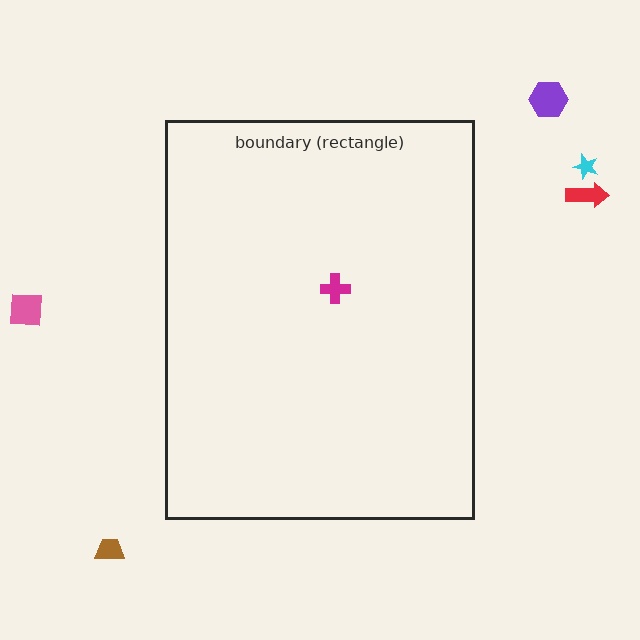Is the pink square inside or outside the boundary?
Outside.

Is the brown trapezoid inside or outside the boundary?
Outside.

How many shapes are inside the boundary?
1 inside, 5 outside.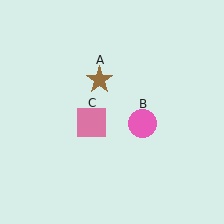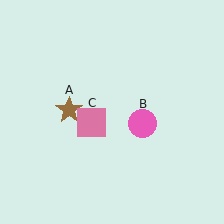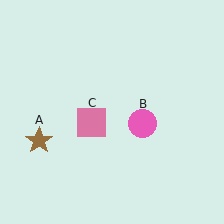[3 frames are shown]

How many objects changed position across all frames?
1 object changed position: brown star (object A).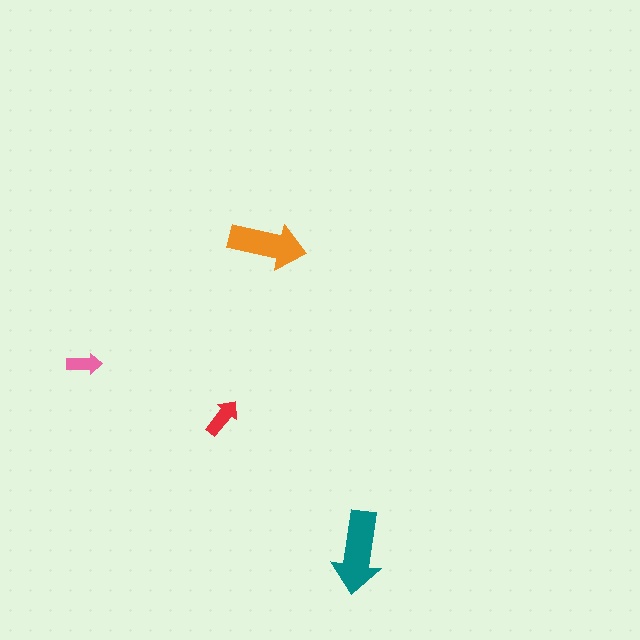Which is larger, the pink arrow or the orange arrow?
The orange one.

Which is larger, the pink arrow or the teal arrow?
The teal one.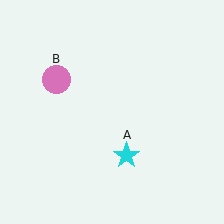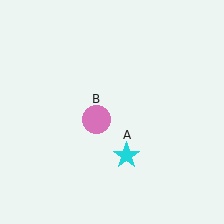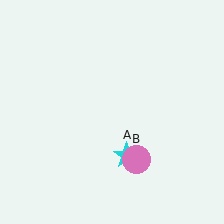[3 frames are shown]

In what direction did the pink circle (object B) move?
The pink circle (object B) moved down and to the right.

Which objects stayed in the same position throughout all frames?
Cyan star (object A) remained stationary.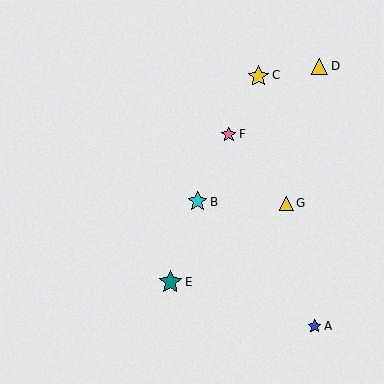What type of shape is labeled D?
Shape D is a yellow triangle.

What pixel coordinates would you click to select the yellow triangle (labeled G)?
Click at (286, 204) to select the yellow triangle G.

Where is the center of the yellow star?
The center of the yellow star is at (259, 76).